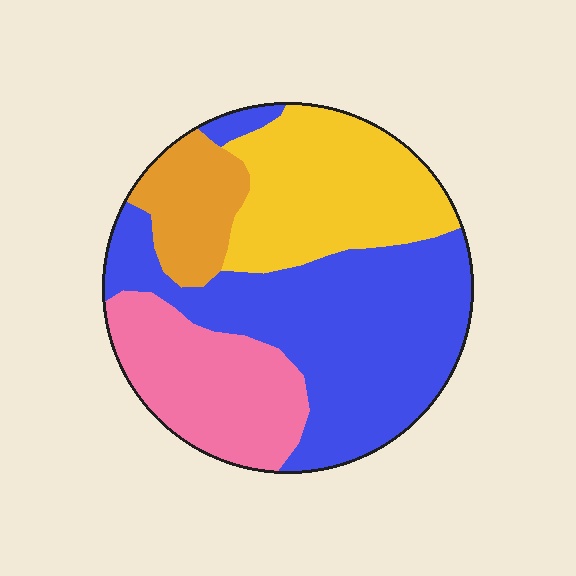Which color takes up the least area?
Orange, at roughly 10%.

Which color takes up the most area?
Blue, at roughly 45%.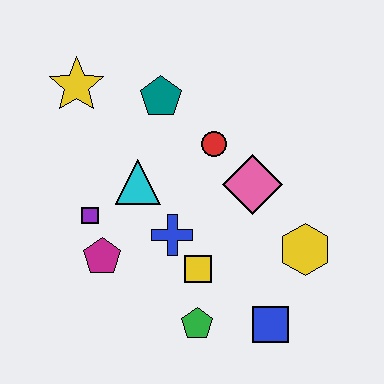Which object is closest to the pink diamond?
The red circle is closest to the pink diamond.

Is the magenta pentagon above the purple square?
No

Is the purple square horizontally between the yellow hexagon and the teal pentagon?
No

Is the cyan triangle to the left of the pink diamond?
Yes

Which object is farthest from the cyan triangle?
The blue square is farthest from the cyan triangle.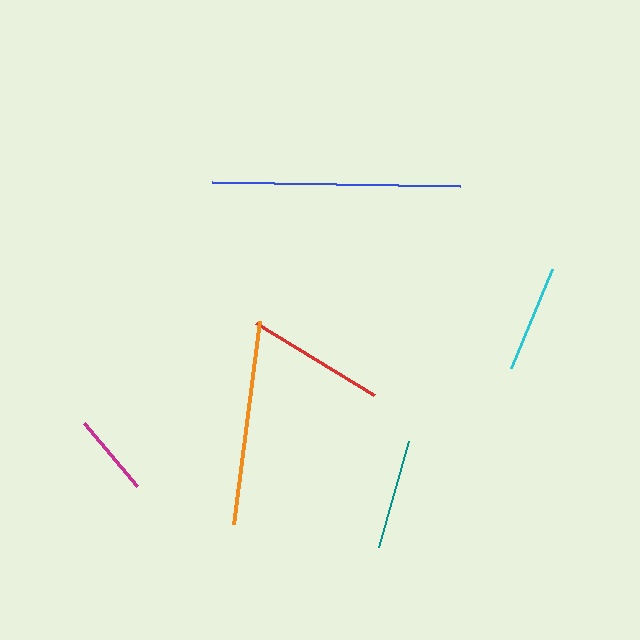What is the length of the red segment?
The red segment is approximately 139 pixels long.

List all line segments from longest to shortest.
From longest to shortest: blue, orange, red, teal, cyan, magenta.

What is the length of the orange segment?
The orange segment is approximately 205 pixels long.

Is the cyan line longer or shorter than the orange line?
The orange line is longer than the cyan line.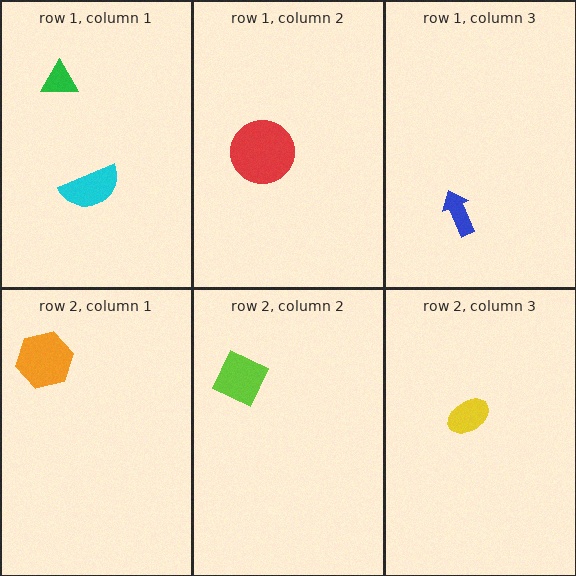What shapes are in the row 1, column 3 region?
The blue arrow.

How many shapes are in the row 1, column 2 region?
1.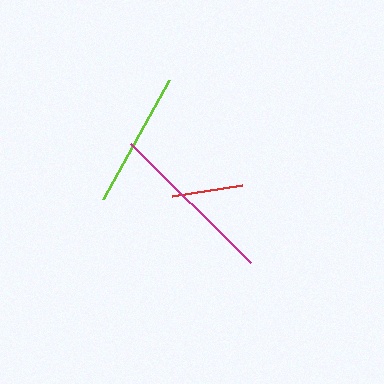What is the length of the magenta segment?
The magenta segment is approximately 169 pixels long.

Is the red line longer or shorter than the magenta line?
The magenta line is longer than the red line.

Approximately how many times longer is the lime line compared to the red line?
The lime line is approximately 1.9 times the length of the red line.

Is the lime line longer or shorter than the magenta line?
The magenta line is longer than the lime line.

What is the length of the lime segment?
The lime segment is approximately 135 pixels long.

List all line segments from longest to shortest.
From longest to shortest: magenta, lime, red.